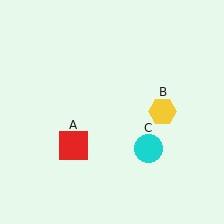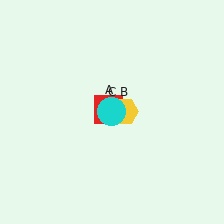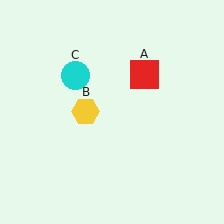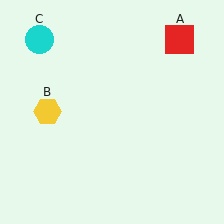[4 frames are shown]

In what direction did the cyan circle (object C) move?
The cyan circle (object C) moved up and to the left.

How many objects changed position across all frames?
3 objects changed position: red square (object A), yellow hexagon (object B), cyan circle (object C).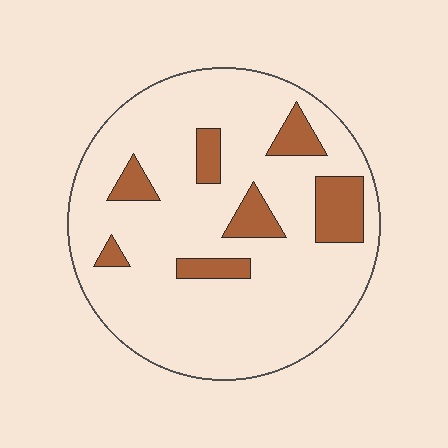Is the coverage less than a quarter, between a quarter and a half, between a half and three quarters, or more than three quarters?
Less than a quarter.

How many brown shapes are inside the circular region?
7.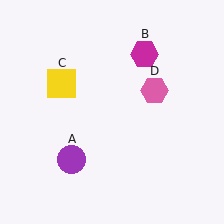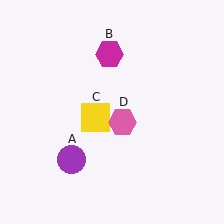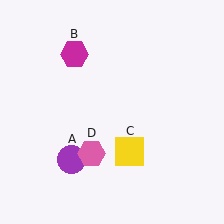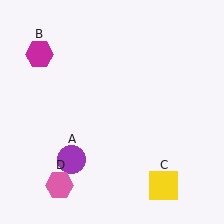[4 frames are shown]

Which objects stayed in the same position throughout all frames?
Purple circle (object A) remained stationary.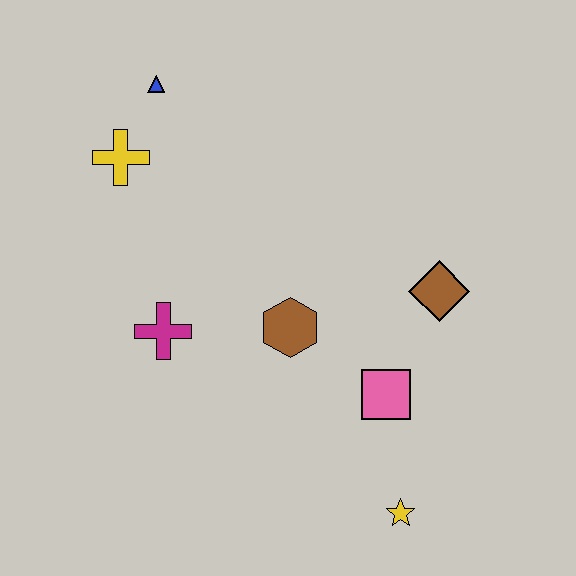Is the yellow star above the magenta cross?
No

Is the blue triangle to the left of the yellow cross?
No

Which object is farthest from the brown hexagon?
The blue triangle is farthest from the brown hexagon.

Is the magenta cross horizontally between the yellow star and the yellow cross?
Yes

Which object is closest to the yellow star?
The pink square is closest to the yellow star.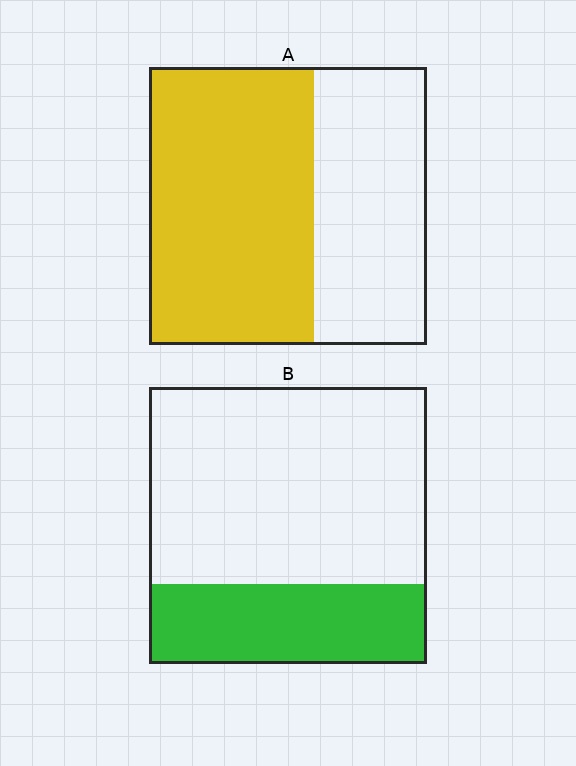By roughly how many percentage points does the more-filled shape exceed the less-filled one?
By roughly 30 percentage points (A over B).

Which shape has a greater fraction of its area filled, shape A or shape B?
Shape A.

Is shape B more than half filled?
No.